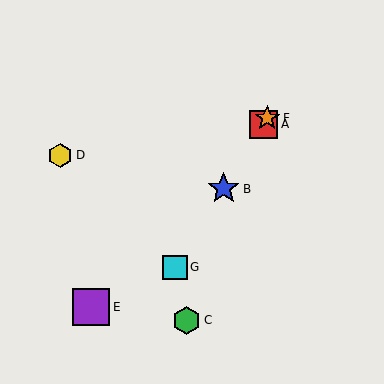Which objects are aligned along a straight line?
Objects A, B, F, G are aligned along a straight line.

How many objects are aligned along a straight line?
4 objects (A, B, F, G) are aligned along a straight line.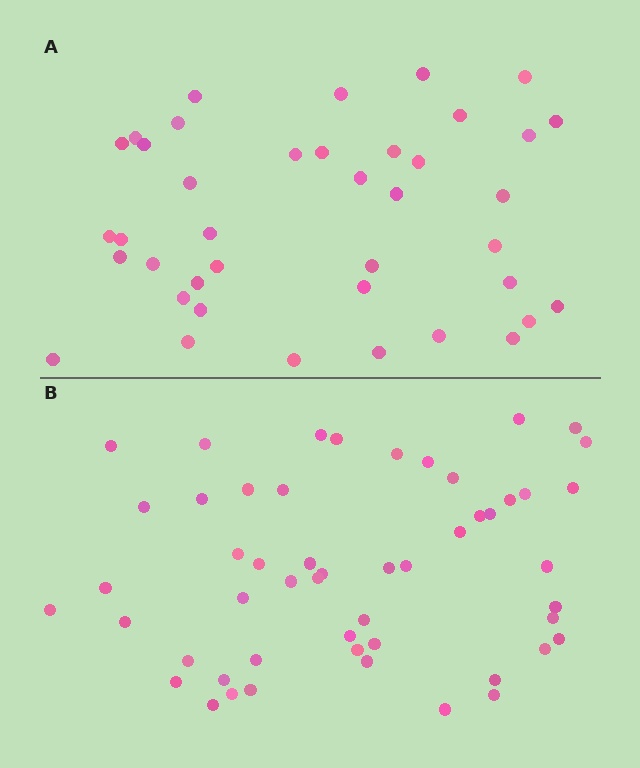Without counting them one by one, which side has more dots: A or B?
Region B (the bottom region) has more dots.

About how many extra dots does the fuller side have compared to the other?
Region B has roughly 12 or so more dots than region A.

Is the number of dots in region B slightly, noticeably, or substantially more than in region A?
Region B has noticeably more, but not dramatically so. The ratio is roughly 1.3 to 1.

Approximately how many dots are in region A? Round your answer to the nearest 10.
About 40 dots.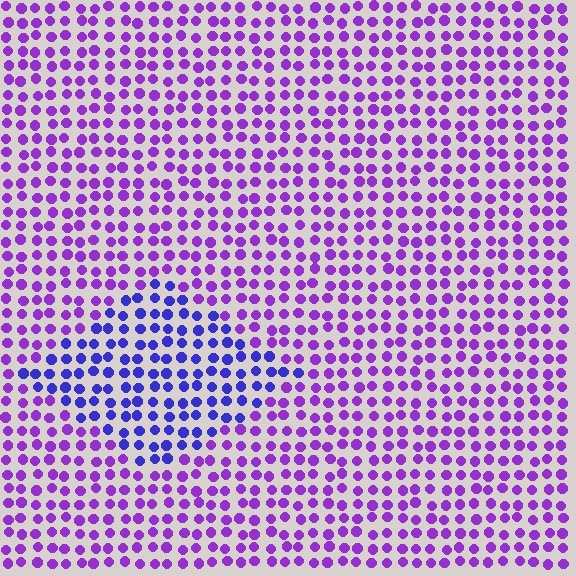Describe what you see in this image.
The image is filled with small purple elements in a uniform arrangement. A diamond-shaped region is visible where the elements are tinted to a slightly different hue, forming a subtle color boundary.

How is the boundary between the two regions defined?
The boundary is defined purely by a slight shift in hue (about 36 degrees). Spacing, size, and orientation are identical on both sides.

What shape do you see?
I see a diamond.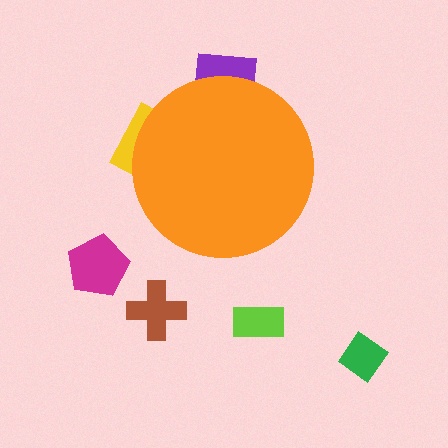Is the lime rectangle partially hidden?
No, the lime rectangle is fully visible.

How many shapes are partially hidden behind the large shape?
2 shapes are partially hidden.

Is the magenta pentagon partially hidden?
No, the magenta pentagon is fully visible.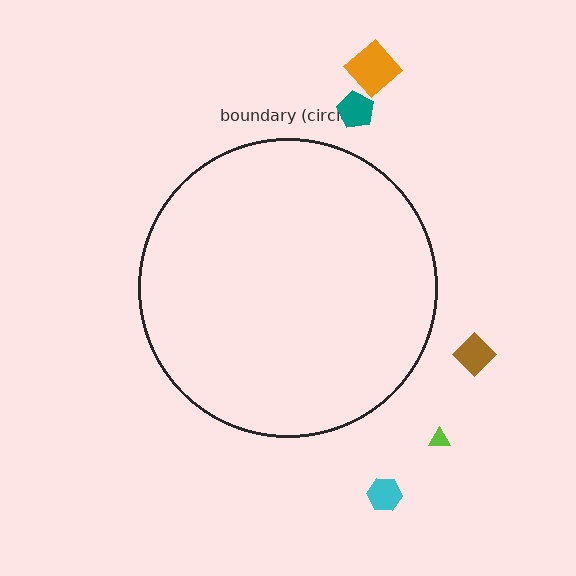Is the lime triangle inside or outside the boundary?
Outside.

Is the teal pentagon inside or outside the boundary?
Outside.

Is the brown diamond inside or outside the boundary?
Outside.